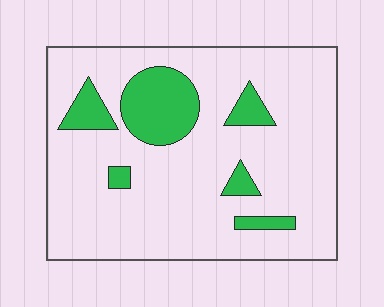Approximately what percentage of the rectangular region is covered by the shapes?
Approximately 15%.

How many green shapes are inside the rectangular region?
6.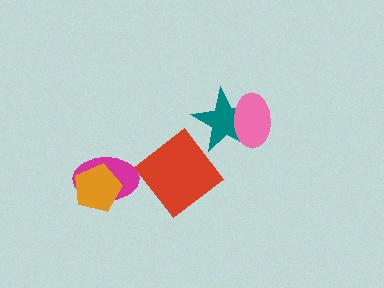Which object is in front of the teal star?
The pink ellipse is in front of the teal star.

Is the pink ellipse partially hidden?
No, no other shape covers it.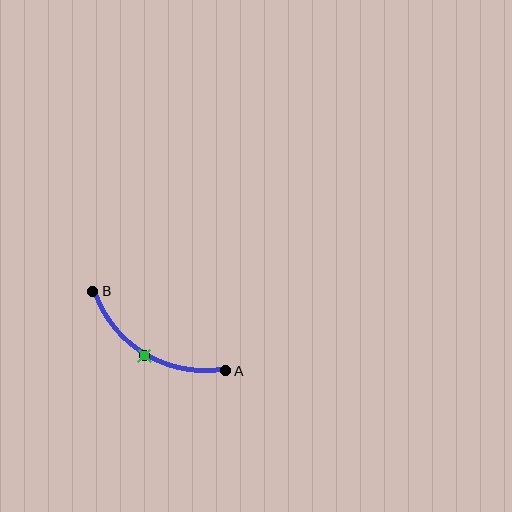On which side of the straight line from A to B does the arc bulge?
The arc bulges below the straight line connecting A and B.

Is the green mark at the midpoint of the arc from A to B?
Yes. The green mark lies on the arc at equal arc-length from both A and B — it is the arc midpoint.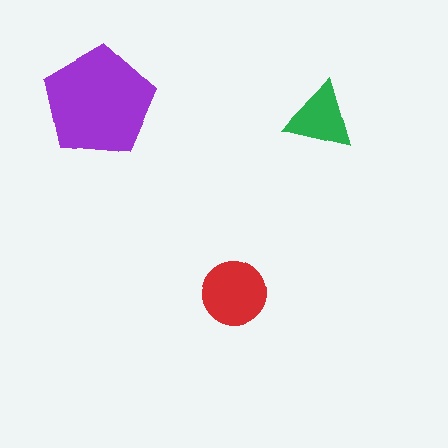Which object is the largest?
The purple pentagon.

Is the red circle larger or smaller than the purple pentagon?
Smaller.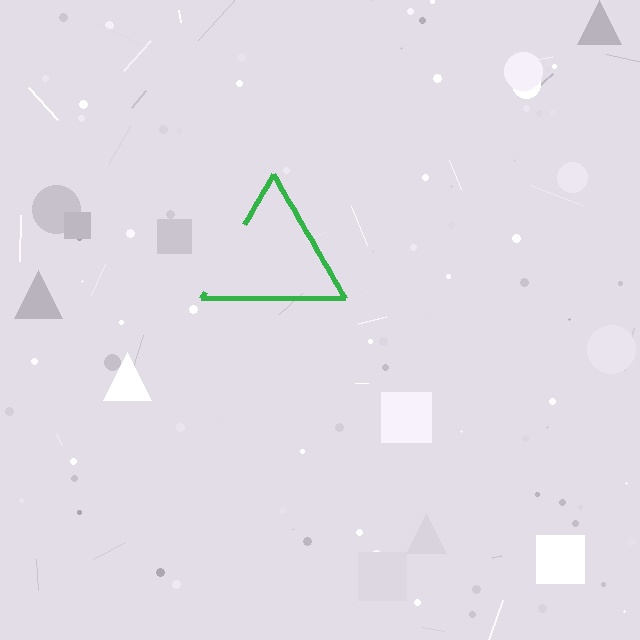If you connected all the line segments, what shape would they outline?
They would outline a triangle.